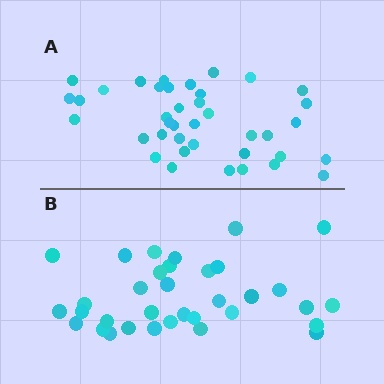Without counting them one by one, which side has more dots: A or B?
Region A (the top region) has more dots.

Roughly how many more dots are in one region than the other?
Region A has about 5 more dots than region B.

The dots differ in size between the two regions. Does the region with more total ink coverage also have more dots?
No. Region B has more total ink coverage because its dots are larger, but region A actually contains more individual dots. Total area can be misleading — the number of items is what matters here.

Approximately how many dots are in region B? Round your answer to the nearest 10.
About 30 dots. (The exact count is 34, which rounds to 30.)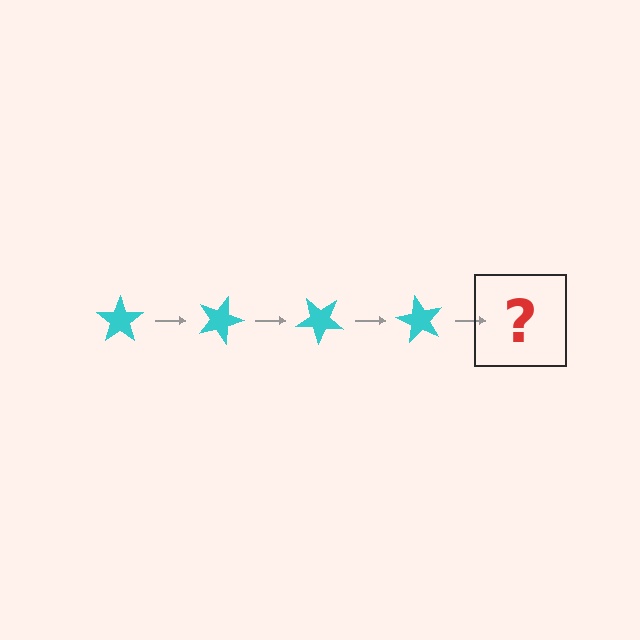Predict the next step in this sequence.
The next step is a cyan star rotated 80 degrees.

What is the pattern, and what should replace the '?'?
The pattern is that the star rotates 20 degrees each step. The '?' should be a cyan star rotated 80 degrees.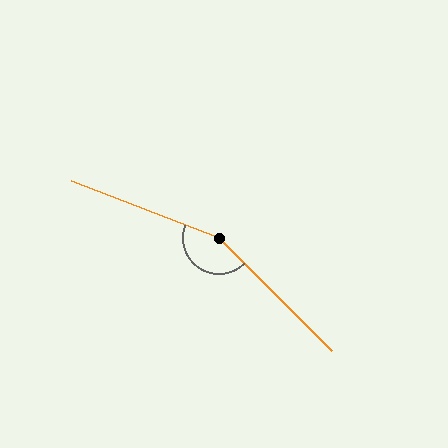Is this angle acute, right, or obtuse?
It is obtuse.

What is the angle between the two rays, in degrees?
Approximately 156 degrees.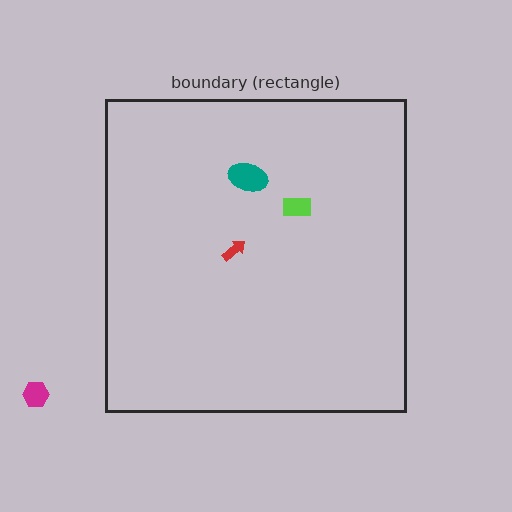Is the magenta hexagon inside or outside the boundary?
Outside.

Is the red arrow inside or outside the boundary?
Inside.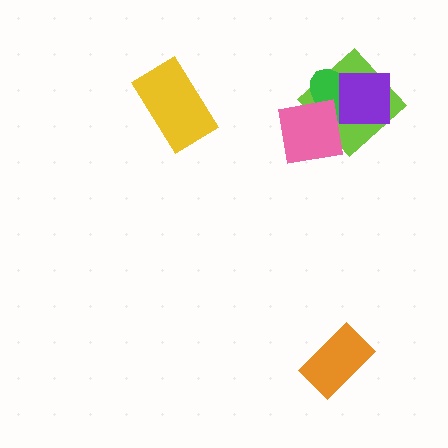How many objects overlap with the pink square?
2 objects overlap with the pink square.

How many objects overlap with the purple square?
2 objects overlap with the purple square.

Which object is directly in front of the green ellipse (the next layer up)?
The purple square is directly in front of the green ellipse.